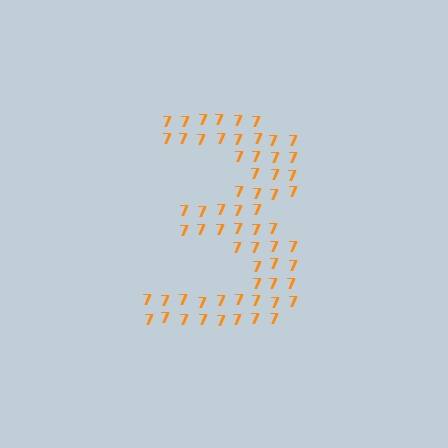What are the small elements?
The small elements are digit 7's.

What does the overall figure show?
The overall figure shows the digit 3.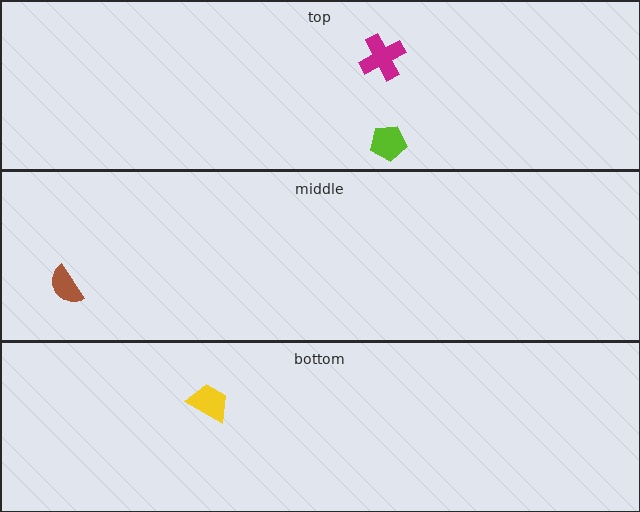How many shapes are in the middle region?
1.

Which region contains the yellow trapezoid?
The bottom region.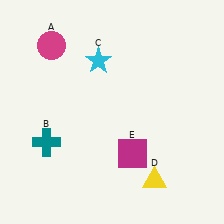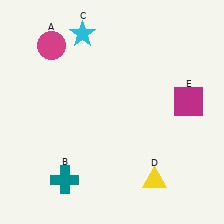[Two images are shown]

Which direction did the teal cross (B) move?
The teal cross (B) moved down.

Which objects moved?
The objects that moved are: the teal cross (B), the cyan star (C), the magenta square (E).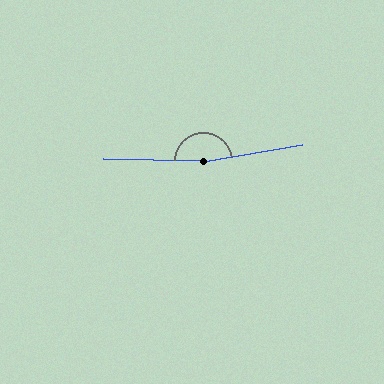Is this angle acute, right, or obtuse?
It is obtuse.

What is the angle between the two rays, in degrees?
Approximately 170 degrees.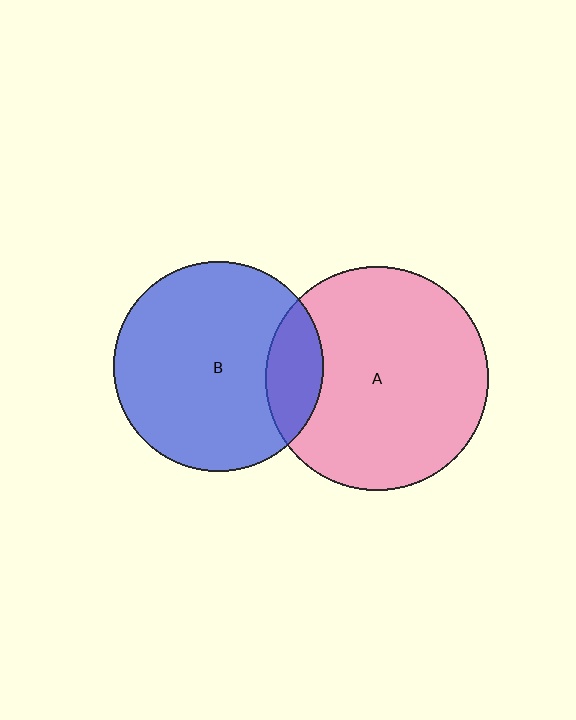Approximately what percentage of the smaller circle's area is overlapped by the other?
Approximately 15%.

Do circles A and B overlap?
Yes.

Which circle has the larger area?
Circle A (pink).